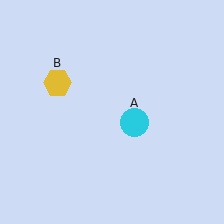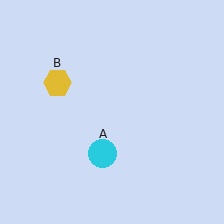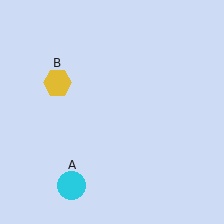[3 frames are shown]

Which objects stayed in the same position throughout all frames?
Yellow hexagon (object B) remained stationary.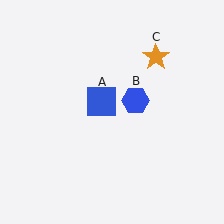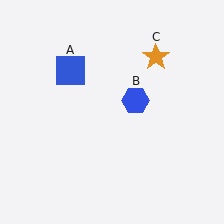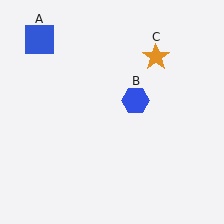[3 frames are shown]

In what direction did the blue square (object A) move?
The blue square (object A) moved up and to the left.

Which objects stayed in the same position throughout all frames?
Blue hexagon (object B) and orange star (object C) remained stationary.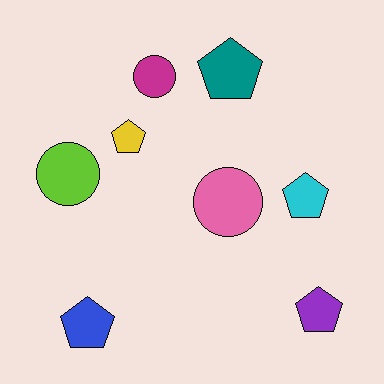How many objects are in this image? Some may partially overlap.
There are 8 objects.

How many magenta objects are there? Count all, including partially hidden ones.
There is 1 magenta object.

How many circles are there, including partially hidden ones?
There are 3 circles.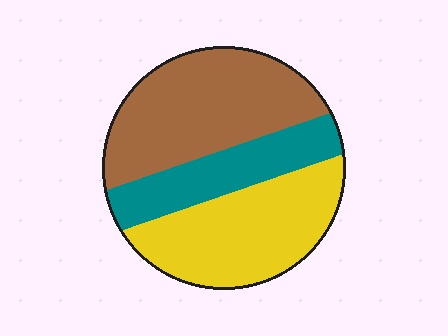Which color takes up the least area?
Teal, at roughly 20%.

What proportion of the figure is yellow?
Yellow takes up about three eighths (3/8) of the figure.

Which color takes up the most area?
Brown, at roughly 40%.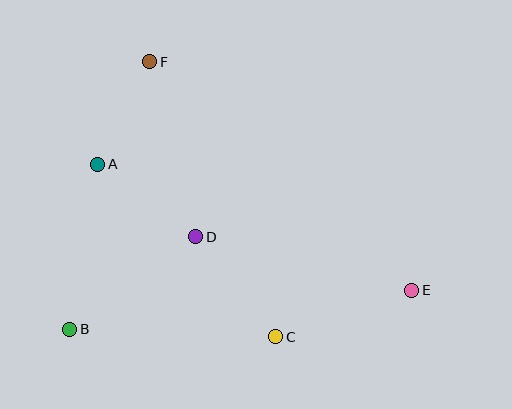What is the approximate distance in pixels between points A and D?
The distance between A and D is approximately 122 pixels.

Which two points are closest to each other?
Points A and F are closest to each other.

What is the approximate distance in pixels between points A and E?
The distance between A and E is approximately 338 pixels.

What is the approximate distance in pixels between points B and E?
The distance between B and E is approximately 344 pixels.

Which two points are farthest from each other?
Points E and F are farthest from each other.